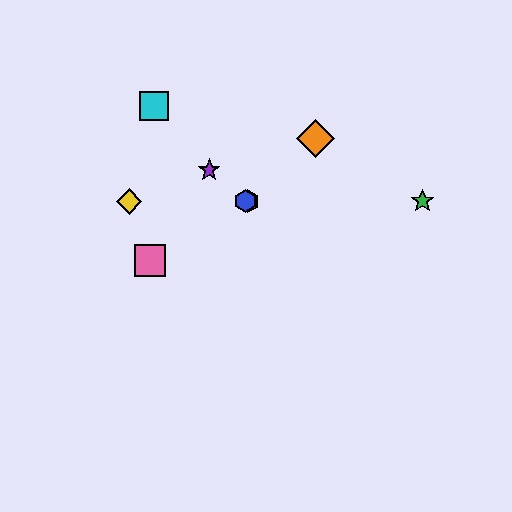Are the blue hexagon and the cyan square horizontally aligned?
No, the blue hexagon is at y≈201 and the cyan square is at y≈106.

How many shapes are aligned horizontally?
4 shapes (the red hexagon, the blue hexagon, the green star, the yellow diamond) are aligned horizontally.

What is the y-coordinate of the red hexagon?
The red hexagon is at y≈201.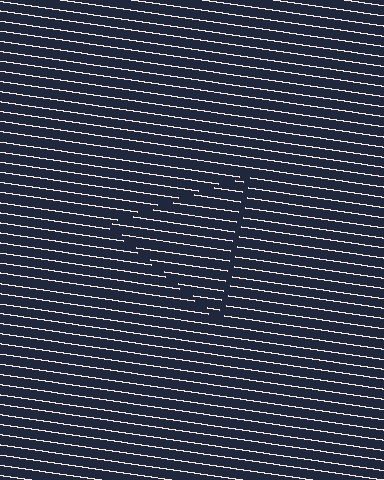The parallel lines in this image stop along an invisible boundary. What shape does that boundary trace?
An illusory triangle. The interior of the shape contains the same grating, shifted by half a period — the contour is defined by the phase discontinuity where line-ends from the inner and outer gratings abut.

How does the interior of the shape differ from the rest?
The interior of the shape contains the same grating, shifted by half a period — the contour is defined by the phase discontinuity where line-ends from the inner and outer gratings abut.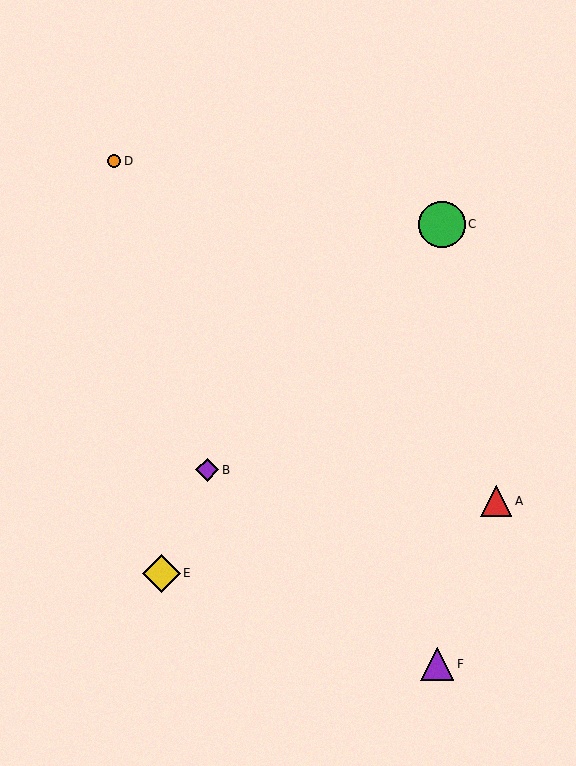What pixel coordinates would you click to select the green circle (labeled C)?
Click at (442, 224) to select the green circle C.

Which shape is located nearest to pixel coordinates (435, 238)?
The green circle (labeled C) at (442, 224) is nearest to that location.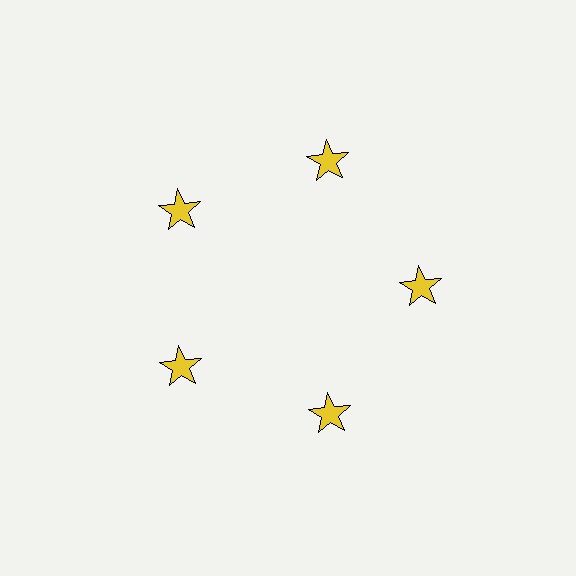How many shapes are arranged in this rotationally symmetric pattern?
There are 5 shapes, arranged in 5 groups of 1.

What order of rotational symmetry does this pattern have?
This pattern has 5-fold rotational symmetry.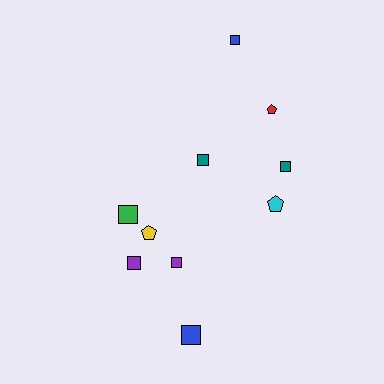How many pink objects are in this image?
There are no pink objects.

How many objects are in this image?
There are 10 objects.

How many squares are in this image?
There are 7 squares.